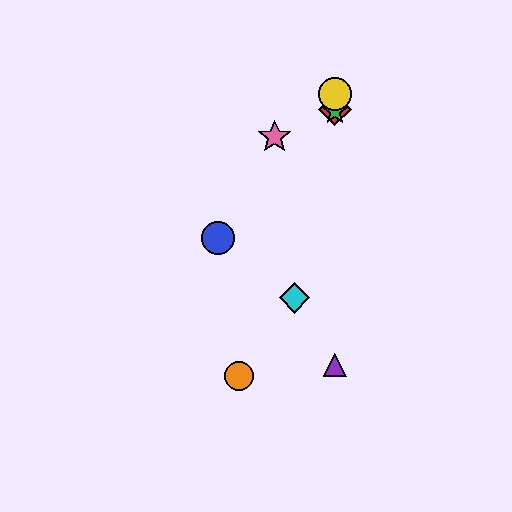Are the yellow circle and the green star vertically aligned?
Yes, both are at x≈335.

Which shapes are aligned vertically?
The red diamond, the green star, the yellow circle, the purple triangle are aligned vertically.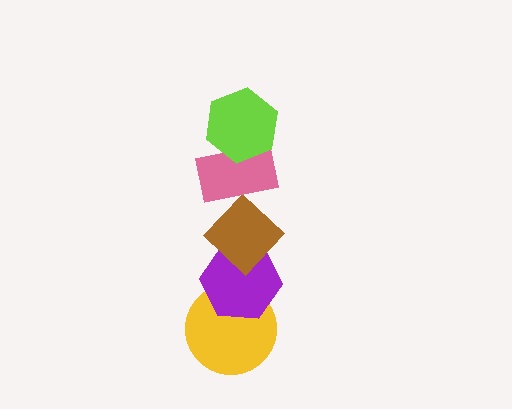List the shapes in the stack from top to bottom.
From top to bottom: the lime hexagon, the pink rectangle, the brown diamond, the purple hexagon, the yellow circle.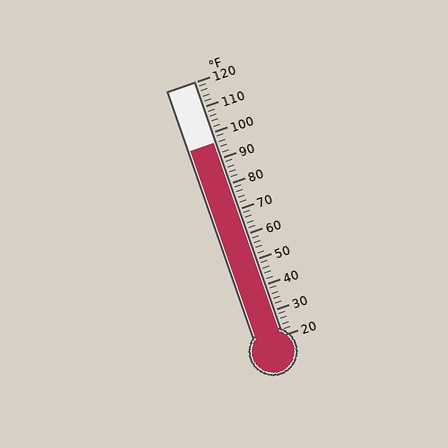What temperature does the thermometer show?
The thermometer shows approximately 96°F.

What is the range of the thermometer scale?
The thermometer scale ranges from 20°F to 120°F.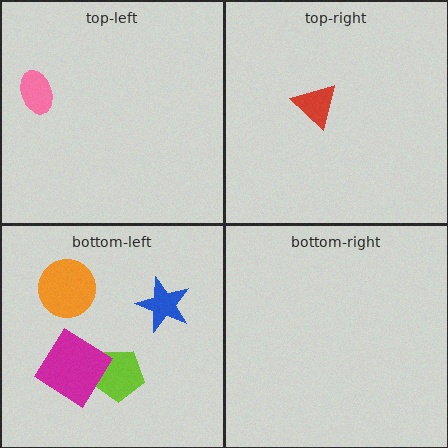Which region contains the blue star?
The bottom-left region.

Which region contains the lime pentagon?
The bottom-left region.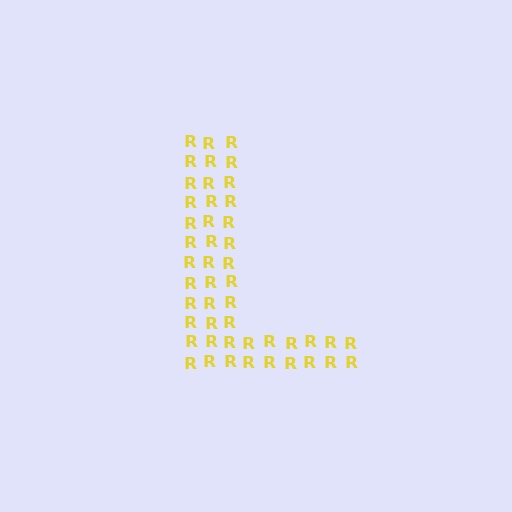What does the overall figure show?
The overall figure shows the letter L.